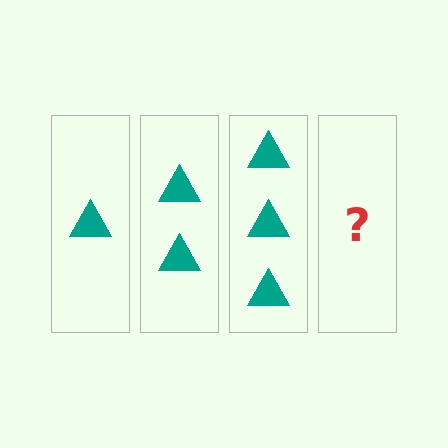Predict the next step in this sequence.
The next step is 4 triangles.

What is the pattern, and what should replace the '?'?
The pattern is that each step adds one more triangle. The '?' should be 4 triangles.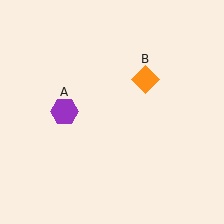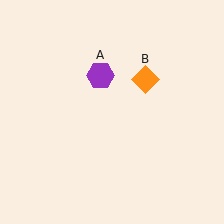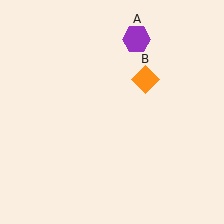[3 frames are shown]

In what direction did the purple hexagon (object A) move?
The purple hexagon (object A) moved up and to the right.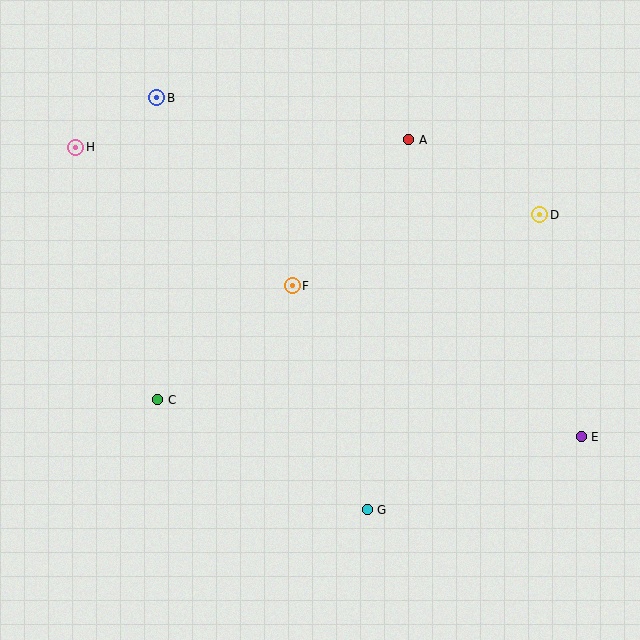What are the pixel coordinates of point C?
Point C is at (158, 400).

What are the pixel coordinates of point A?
Point A is at (409, 140).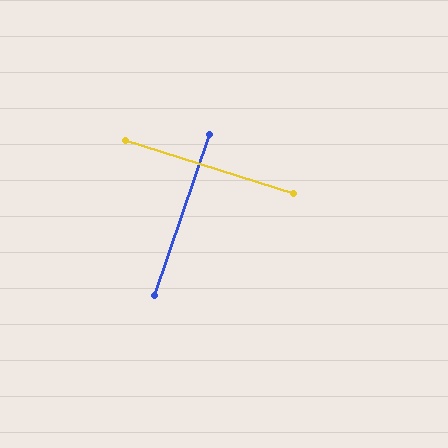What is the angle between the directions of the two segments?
Approximately 89 degrees.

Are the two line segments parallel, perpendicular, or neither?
Perpendicular — they meet at approximately 89°.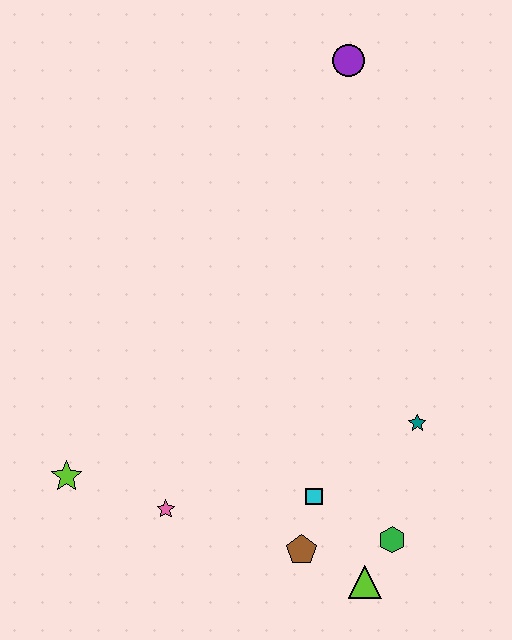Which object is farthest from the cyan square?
The purple circle is farthest from the cyan square.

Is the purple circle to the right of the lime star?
Yes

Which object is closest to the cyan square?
The brown pentagon is closest to the cyan square.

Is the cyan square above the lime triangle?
Yes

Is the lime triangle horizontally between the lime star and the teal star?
Yes